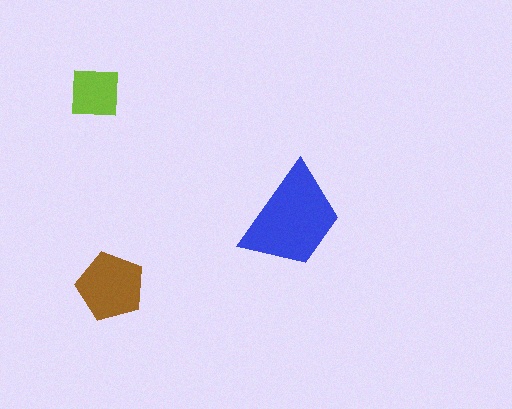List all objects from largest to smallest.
The blue trapezoid, the brown pentagon, the lime square.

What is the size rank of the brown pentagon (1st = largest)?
2nd.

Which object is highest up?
The lime square is topmost.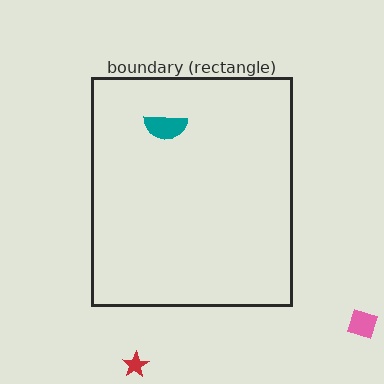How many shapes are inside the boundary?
1 inside, 2 outside.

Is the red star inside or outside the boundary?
Outside.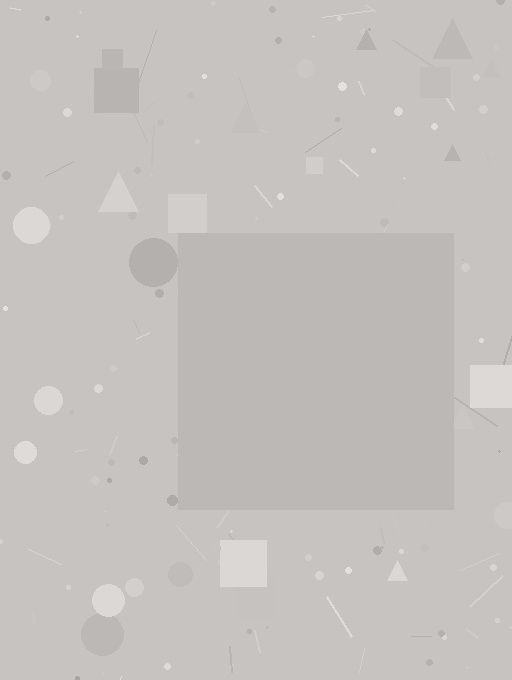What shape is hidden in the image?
A square is hidden in the image.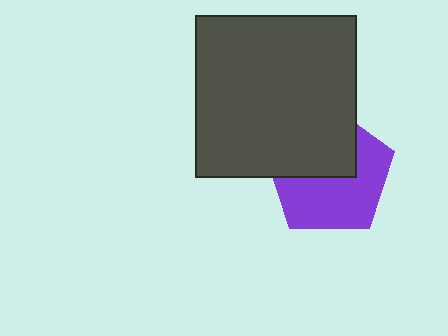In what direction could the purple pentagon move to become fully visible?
The purple pentagon could move down. That would shift it out from behind the dark gray square entirely.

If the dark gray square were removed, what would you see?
You would see the complete purple pentagon.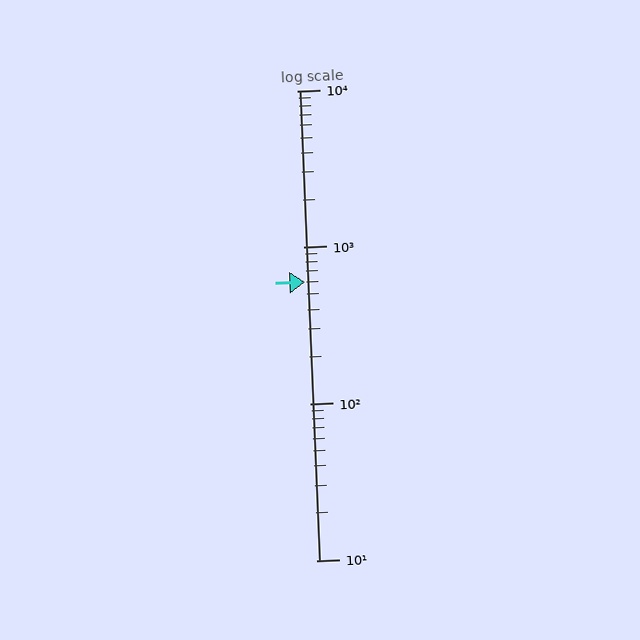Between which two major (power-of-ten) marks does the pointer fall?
The pointer is between 100 and 1000.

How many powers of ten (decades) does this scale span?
The scale spans 3 decades, from 10 to 10000.